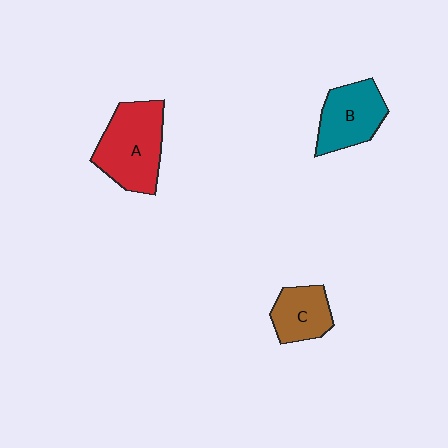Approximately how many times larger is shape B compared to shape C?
Approximately 1.3 times.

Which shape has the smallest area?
Shape C (brown).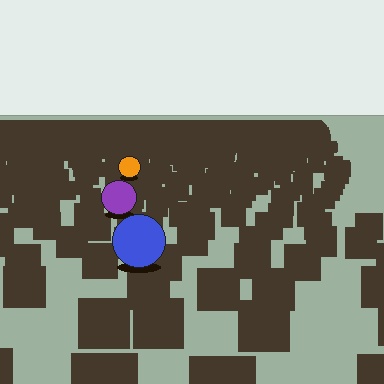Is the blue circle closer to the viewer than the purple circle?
Yes. The blue circle is closer — you can tell from the texture gradient: the ground texture is coarser near it.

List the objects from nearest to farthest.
From nearest to farthest: the blue circle, the purple circle, the orange circle.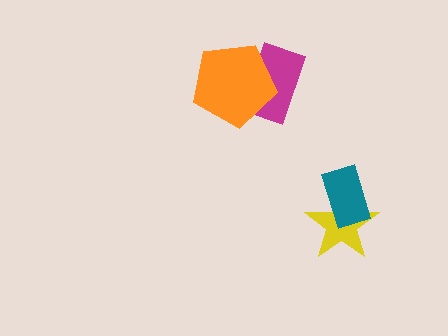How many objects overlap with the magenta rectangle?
1 object overlaps with the magenta rectangle.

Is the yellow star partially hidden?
Yes, it is partially covered by another shape.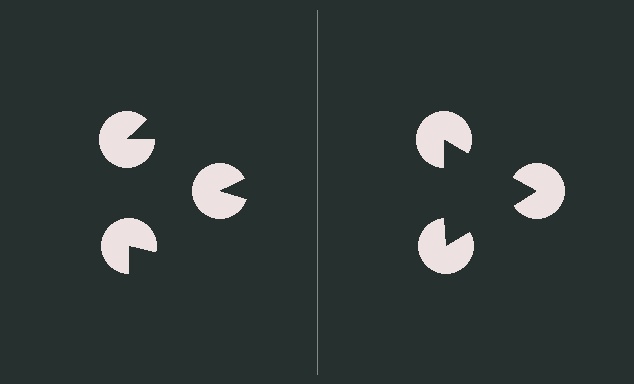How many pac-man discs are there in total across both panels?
6 — 3 on each side.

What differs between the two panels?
The pac-man discs are positioned identically on both sides; only the wedge orientations differ. On the right they align to a triangle; on the left they are misaligned.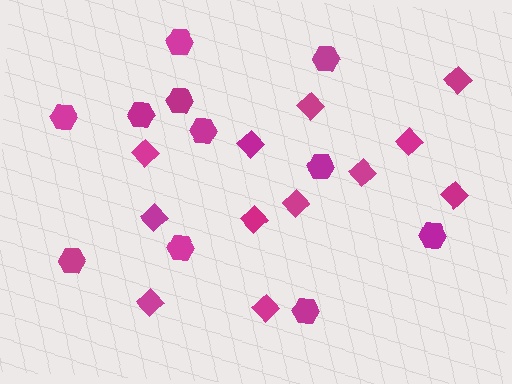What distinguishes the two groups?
There are 2 groups: one group of diamonds (12) and one group of hexagons (11).